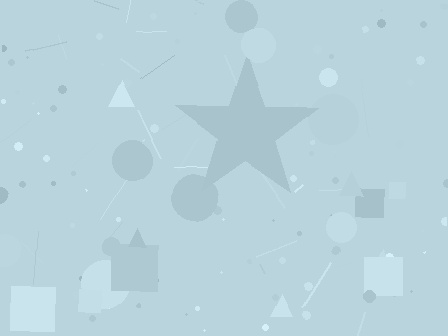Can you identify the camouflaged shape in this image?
The camouflaged shape is a star.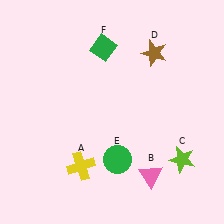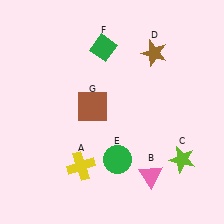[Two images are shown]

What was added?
A brown square (G) was added in Image 2.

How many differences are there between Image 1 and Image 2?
There is 1 difference between the two images.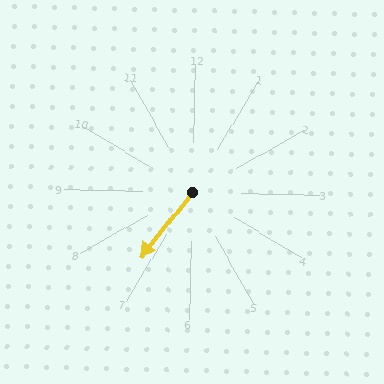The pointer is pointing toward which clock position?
Roughly 7 o'clock.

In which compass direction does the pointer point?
Southwest.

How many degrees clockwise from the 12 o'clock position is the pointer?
Approximately 218 degrees.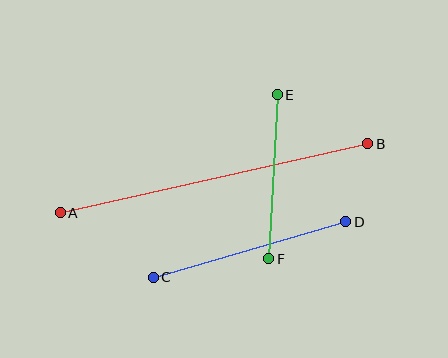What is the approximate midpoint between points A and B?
The midpoint is at approximately (214, 178) pixels.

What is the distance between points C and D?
The distance is approximately 200 pixels.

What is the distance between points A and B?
The distance is approximately 315 pixels.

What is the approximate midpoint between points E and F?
The midpoint is at approximately (273, 177) pixels.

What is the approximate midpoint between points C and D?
The midpoint is at approximately (249, 250) pixels.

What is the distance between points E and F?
The distance is approximately 164 pixels.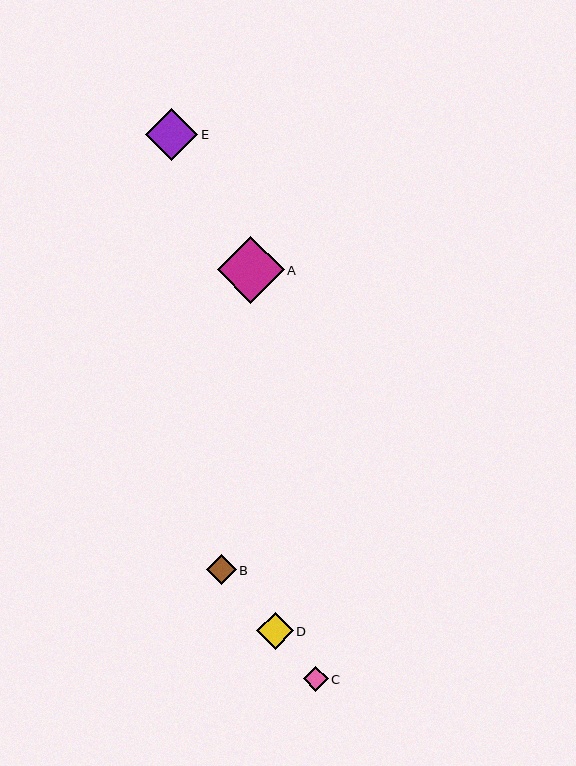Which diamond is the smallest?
Diamond C is the smallest with a size of approximately 25 pixels.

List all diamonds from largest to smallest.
From largest to smallest: A, E, D, B, C.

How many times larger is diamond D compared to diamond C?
Diamond D is approximately 1.5 times the size of diamond C.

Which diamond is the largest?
Diamond A is the largest with a size of approximately 67 pixels.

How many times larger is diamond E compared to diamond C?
Diamond E is approximately 2.1 times the size of diamond C.